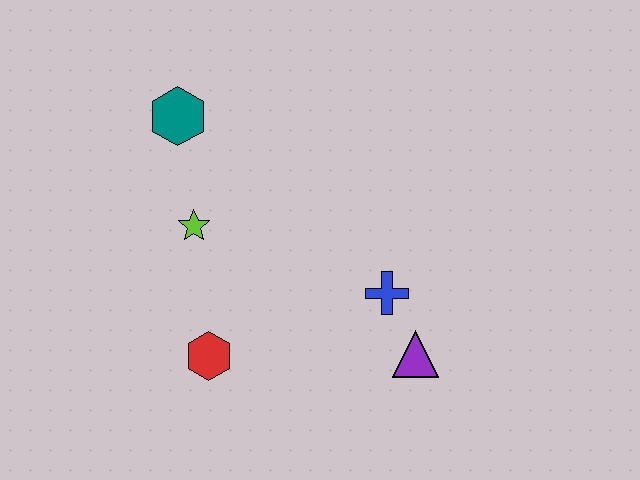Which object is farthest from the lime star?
The purple triangle is farthest from the lime star.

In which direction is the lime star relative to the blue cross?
The lime star is to the left of the blue cross.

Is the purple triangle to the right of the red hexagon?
Yes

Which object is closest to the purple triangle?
The blue cross is closest to the purple triangle.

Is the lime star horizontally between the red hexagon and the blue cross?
No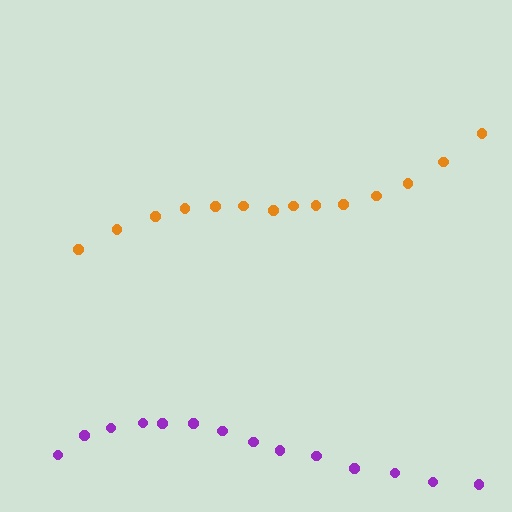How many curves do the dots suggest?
There are 2 distinct paths.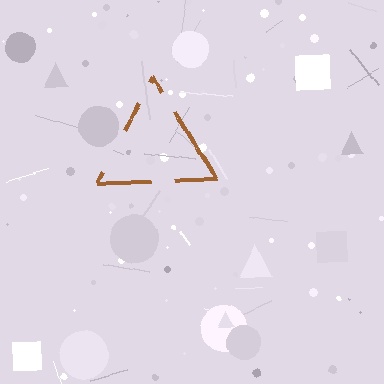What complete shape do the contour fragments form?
The contour fragments form a triangle.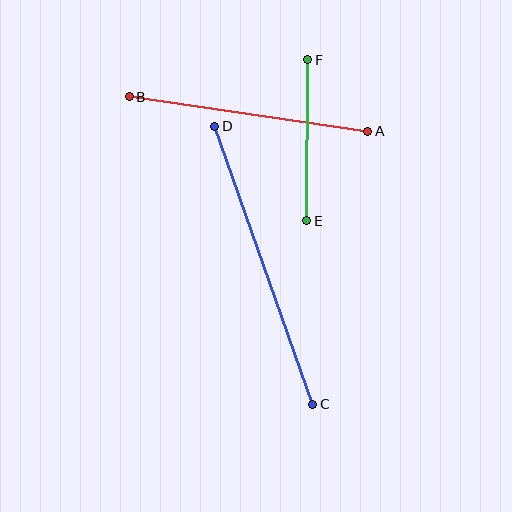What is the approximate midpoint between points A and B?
The midpoint is at approximately (248, 114) pixels.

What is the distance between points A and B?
The distance is approximately 241 pixels.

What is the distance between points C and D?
The distance is approximately 295 pixels.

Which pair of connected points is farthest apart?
Points C and D are farthest apart.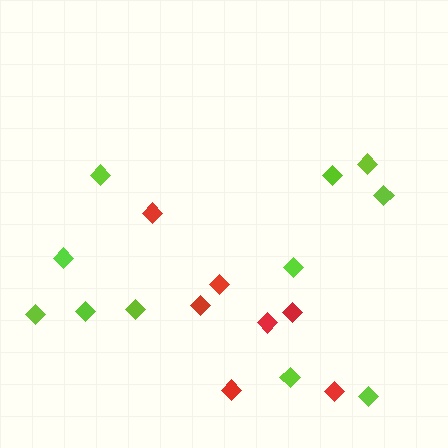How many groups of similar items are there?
There are 2 groups: one group of red diamonds (7) and one group of lime diamonds (11).